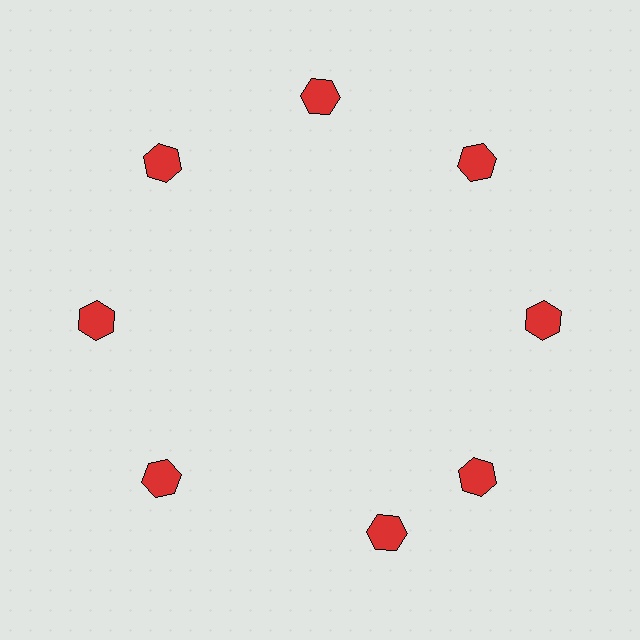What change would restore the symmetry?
The symmetry would be restored by rotating it back into even spacing with its neighbors so that all 8 hexagons sit at equal angles and equal distance from the center.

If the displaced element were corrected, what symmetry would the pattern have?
It would have 8-fold rotational symmetry — the pattern would map onto itself every 45 degrees.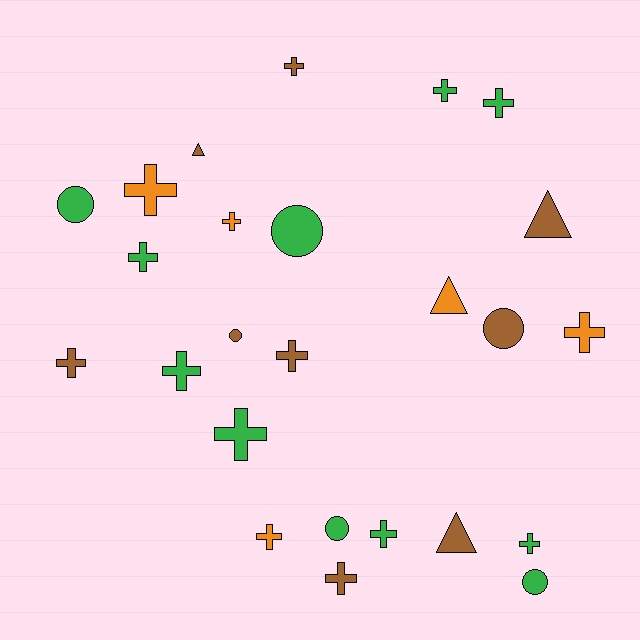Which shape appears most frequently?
Cross, with 15 objects.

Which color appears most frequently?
Green, with 11 objects.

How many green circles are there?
There are 4 green circles.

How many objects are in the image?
There are 25 objects.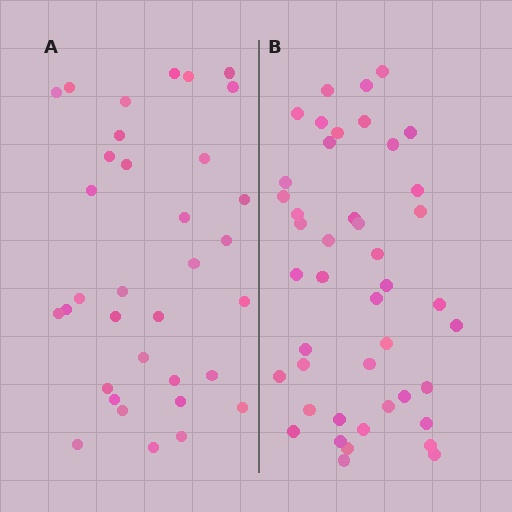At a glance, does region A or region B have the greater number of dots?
Region B (the right region) has more dots.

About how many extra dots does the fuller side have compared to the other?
Region B has roughly 10 or so more dots than region A.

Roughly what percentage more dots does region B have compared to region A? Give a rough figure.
About 30% more.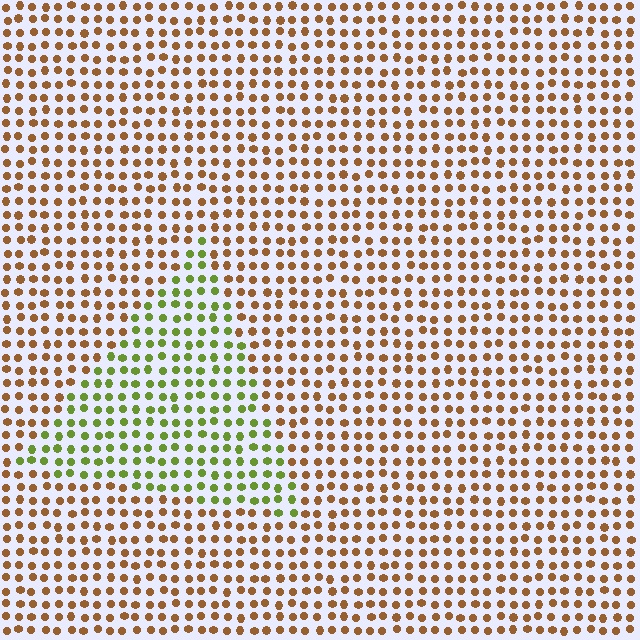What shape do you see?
I see a triangle.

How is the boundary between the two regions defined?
The boundary is defined purely by a slight shift in hue (about 60 degrees). Spacing, size, and orientation are identical on both sides.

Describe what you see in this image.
The image is filled with small brown elements in a uniform arrangement. A triangle-shaped region is visible where the elements are tinted to a slightly different hue, forming a subtle color boundary.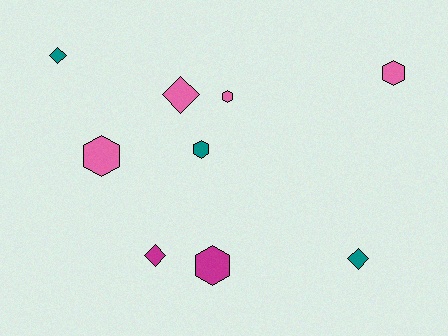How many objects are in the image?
There are 9 objects.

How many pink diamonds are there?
There is 1 pink diamond.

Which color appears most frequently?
Pink, with 4 objects.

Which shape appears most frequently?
Hexagon, with 5 objects.